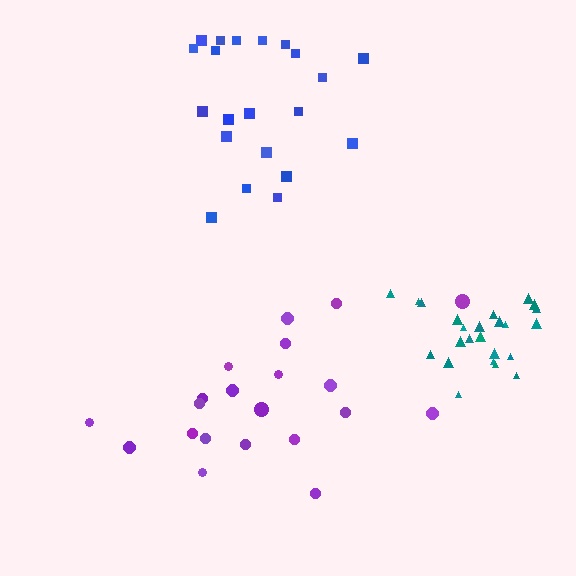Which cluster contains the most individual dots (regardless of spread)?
Teal (24).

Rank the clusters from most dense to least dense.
teal, blue, purple.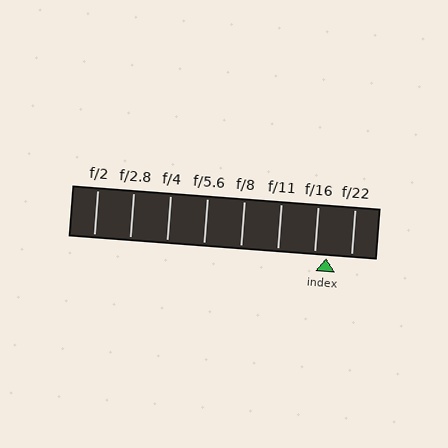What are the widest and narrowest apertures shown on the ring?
The widest aperture shown is f/2 and the narrowest is f/22.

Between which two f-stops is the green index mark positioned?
The index mark is between f/16 and f/22.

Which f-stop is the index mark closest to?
The index mark is closest to f/16.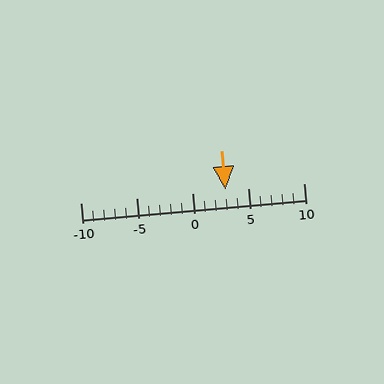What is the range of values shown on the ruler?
The ruler shows values from -10 to 10.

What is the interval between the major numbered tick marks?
The major tick marks are spaced 5 units apart.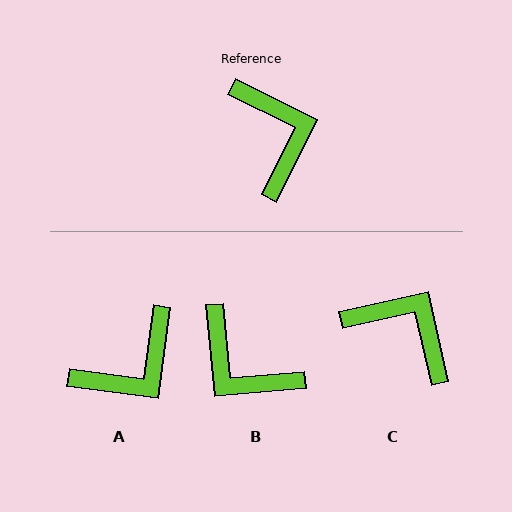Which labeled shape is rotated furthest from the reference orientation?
B, about 148 degrees away.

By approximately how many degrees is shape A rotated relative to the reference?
Approximately 71 degrees clockwise.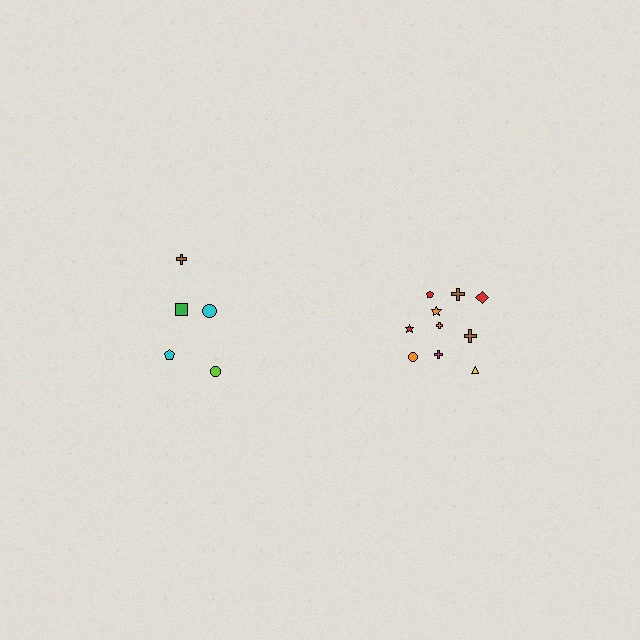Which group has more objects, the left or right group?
The right group.